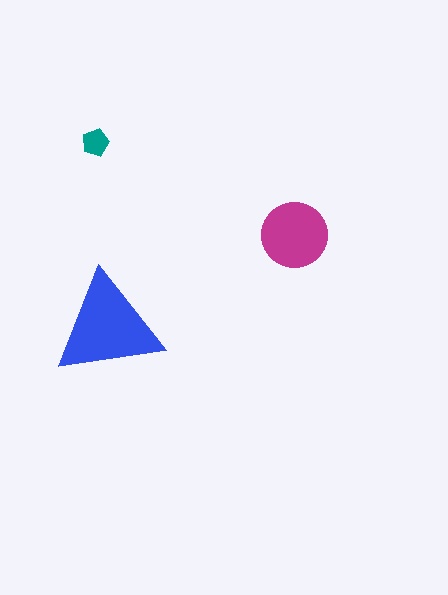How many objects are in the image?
There are 3 objects in the image.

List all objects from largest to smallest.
The blue triangle, the magenta circle, the teal pentagon.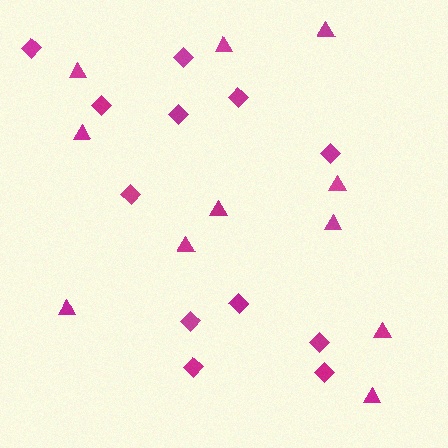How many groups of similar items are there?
There are 2 groups: one group of diamonds (12) and one group of triangles (11).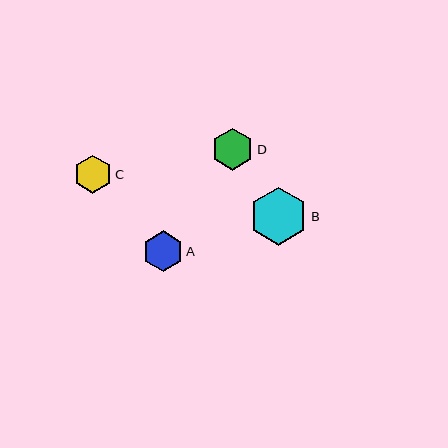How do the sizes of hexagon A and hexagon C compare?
Hexagon A and hexagon C are approximately the same size.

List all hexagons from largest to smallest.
From largest to smallest: B, D, A, C.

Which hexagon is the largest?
Hexagon B is the largest with a size of approximately 58 pixels.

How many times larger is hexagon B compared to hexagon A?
Hexagon B is approximately 1.4 times the size of hexagon A.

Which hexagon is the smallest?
Hexagon C is the smallest with a size of approximately 38 pixels.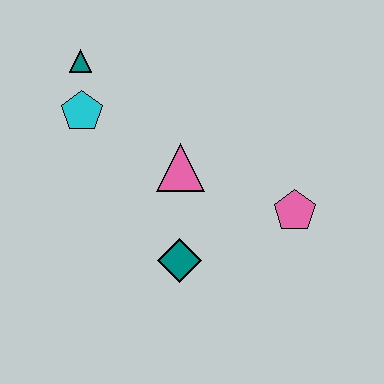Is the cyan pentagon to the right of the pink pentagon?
No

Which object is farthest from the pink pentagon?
The teal triangle is farthest from the pink pentagon.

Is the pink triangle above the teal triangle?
No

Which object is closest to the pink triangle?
The teal diamond is closest to the pink triangle.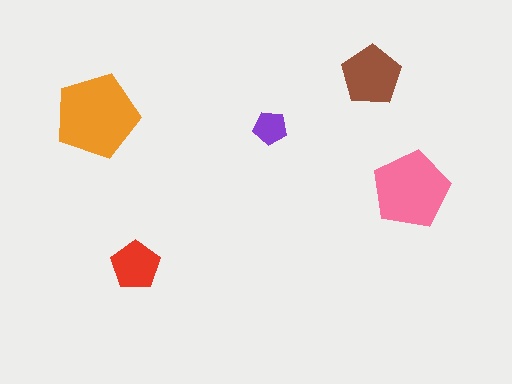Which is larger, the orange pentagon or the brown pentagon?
The orange one.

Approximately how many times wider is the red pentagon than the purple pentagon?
About 1.5 times wider.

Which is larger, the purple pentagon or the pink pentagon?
The pink one.